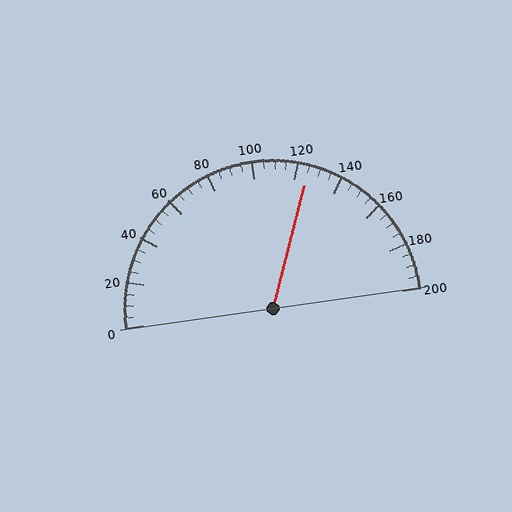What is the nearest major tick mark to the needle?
The nearest major tick mark is 120.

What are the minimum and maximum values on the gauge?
The gauge ranges from 0 to 200.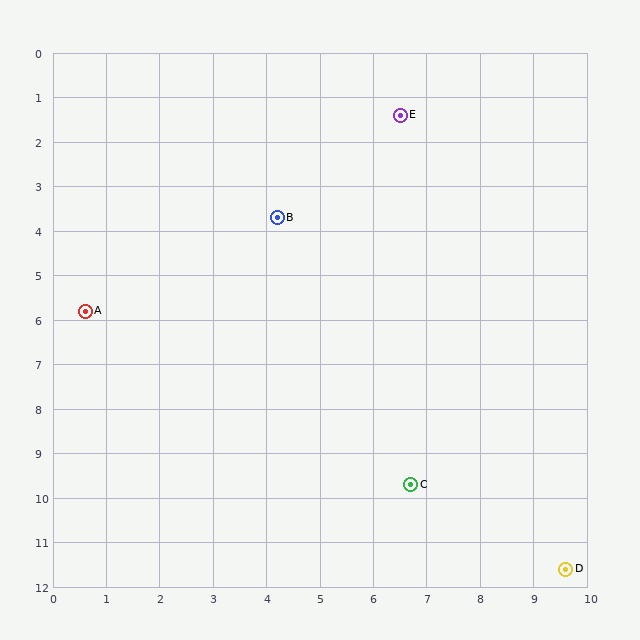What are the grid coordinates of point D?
Point D is at approximately (9.6, 11.6).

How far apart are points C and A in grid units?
Points C and A are about 7.2 grid units apart.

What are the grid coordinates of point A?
Point A is at approximately (0.6, 5.8).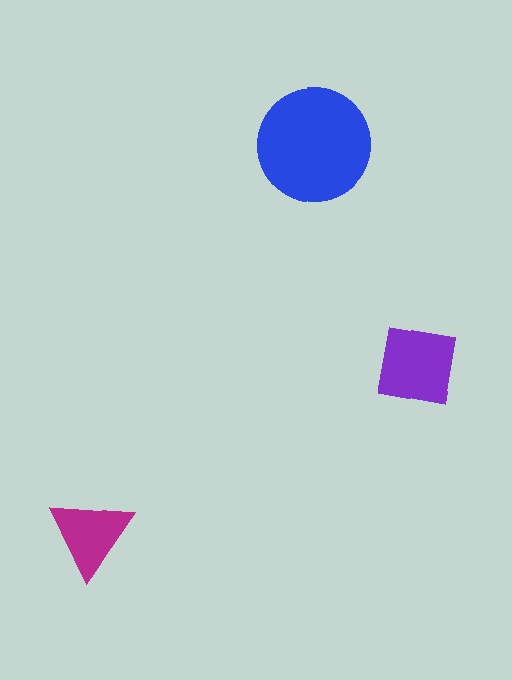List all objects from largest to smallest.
The blue circle, the purple square, the magenta triangle.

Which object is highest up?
The blue circle is topmost.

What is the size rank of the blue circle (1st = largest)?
1st.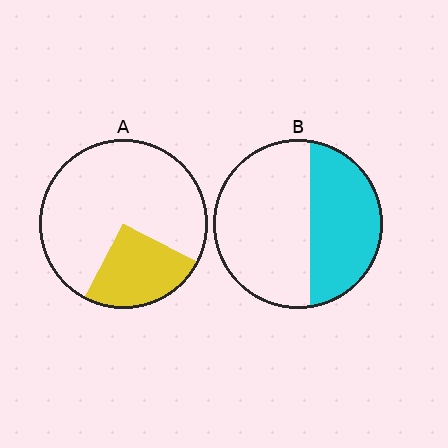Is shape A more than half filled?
No.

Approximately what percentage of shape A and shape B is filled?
A is approximately 25% and B is approximately 40%.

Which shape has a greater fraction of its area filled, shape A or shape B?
Shape B.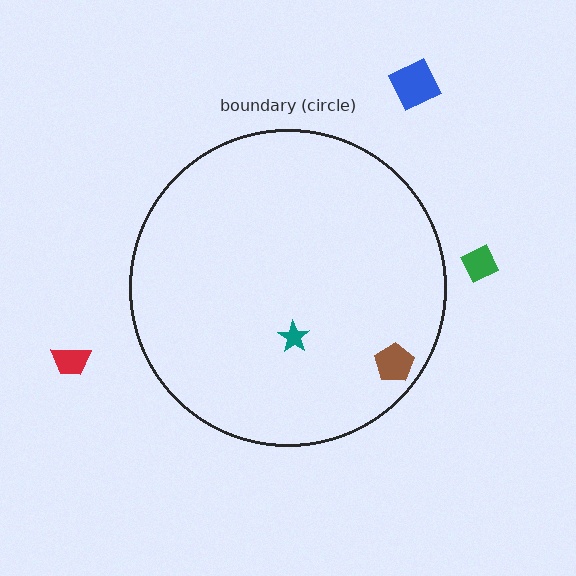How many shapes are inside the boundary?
2 inside, 3 outside.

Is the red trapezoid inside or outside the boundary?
Outside.